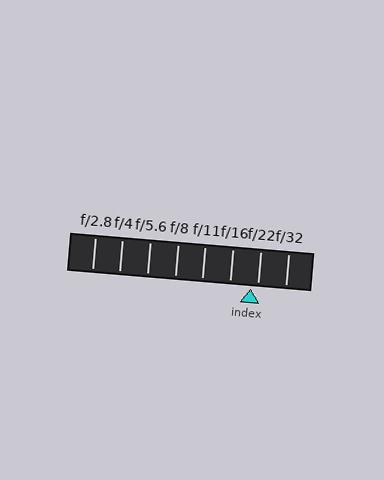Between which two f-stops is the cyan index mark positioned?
The index mark is between f/16 and f/22.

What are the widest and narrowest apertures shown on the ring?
The widest aperture shown is f/2.8 and the narrowest is f/32.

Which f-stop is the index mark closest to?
The index mark is closest to f/22.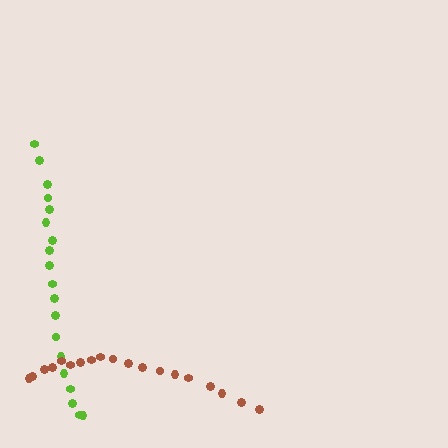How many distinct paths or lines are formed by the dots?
There are 2 distinct paths.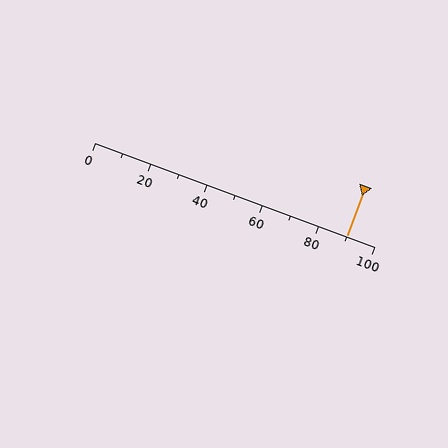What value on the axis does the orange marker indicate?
The marker indicates approximately 90.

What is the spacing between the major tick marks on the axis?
The major ticks are spaced 20 apart.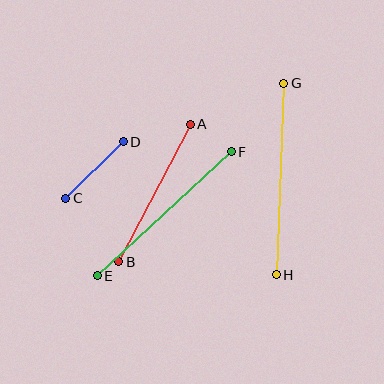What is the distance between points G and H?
The distance is approximately 191 pixels.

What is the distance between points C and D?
The distance is approximately 81 pixels.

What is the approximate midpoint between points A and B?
The midpoint is at approximately (154, 193) pixels.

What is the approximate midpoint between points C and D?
The midpoint is at approximately (94, 170) pixels.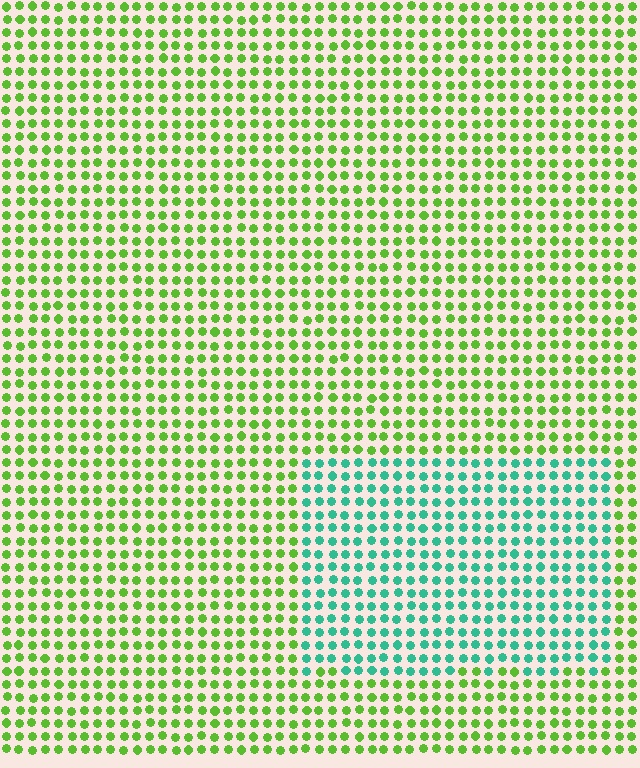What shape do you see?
I see a rectangle.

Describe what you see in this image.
The image is filled with small lime elements in a uniform arrangement. A rectangle-shaped region is visible where the elements are tinted to a slightly different hue, forming a subtle color boundary.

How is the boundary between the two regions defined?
The boundary is defined purely by a slight shift in hue (about 60 degrees). Spacing, size, and orientation are identical on both sides.